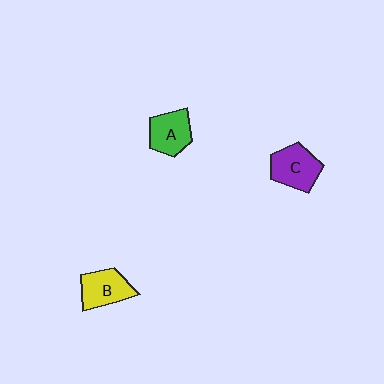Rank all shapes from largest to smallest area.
From largest to smallest: C (purple), B (yellow), A (green).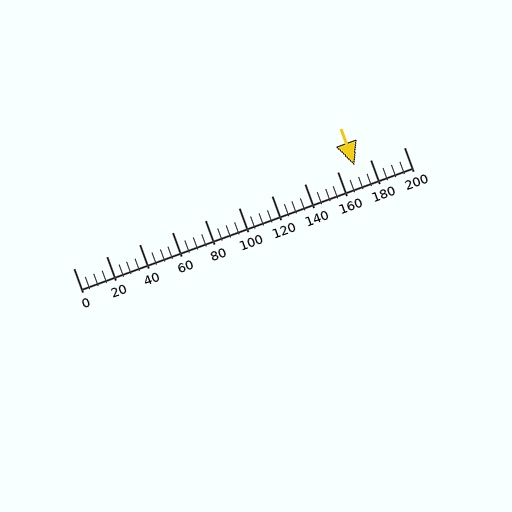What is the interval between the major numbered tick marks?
The major tick marks are spaced 20 units apart.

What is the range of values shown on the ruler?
The ruler shows values from 0 to 200.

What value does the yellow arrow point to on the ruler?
The yellow arrow points to approximately 170.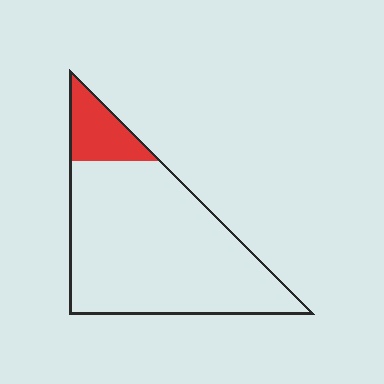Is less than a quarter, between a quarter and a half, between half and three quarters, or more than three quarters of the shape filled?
Less than a quarter.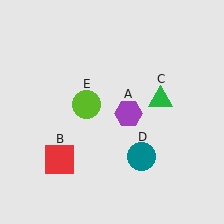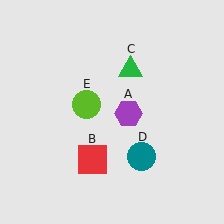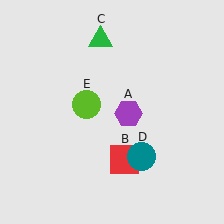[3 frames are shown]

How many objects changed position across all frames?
2 objects changed position: red square (object B), green triangle (object C).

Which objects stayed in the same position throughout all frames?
Purple hexagon (object A) and teal circle (object D) and lime circle (object E) remained stationary.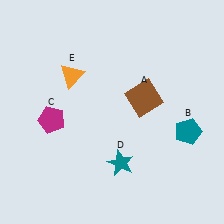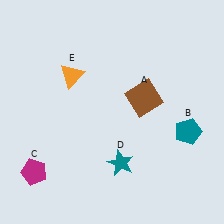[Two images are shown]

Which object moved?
The magenta pentagon (C) moved down.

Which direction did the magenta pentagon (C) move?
The magenta pentagon (C) moved down.